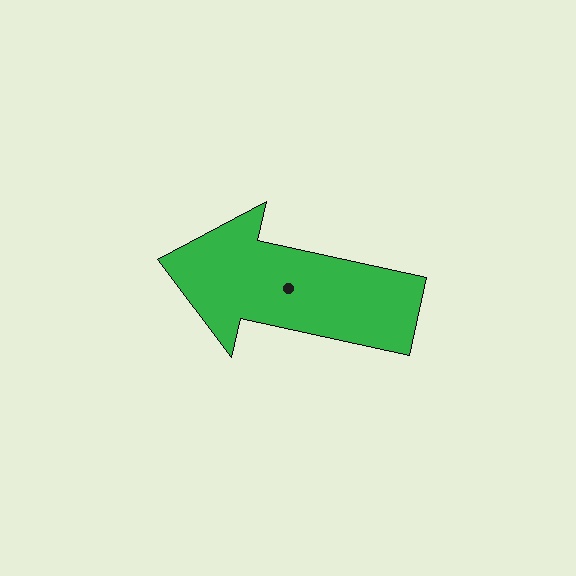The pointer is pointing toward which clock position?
Roughly 9 o'clock.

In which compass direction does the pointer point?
West.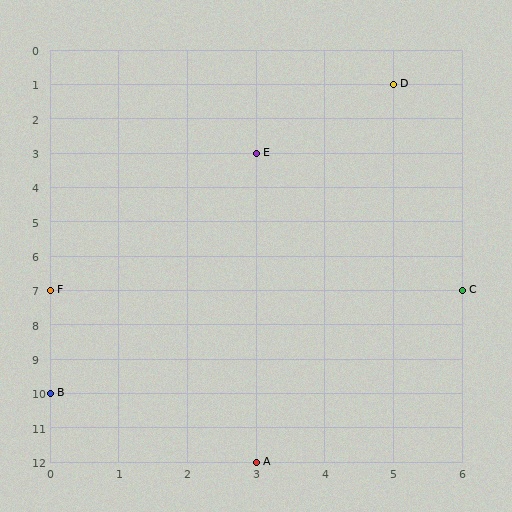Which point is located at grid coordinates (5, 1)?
Point D is at (5, 1).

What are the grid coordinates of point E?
Point E is at grid coordinates (3, 3).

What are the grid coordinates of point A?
Point A is at grid coordinates (3, 12).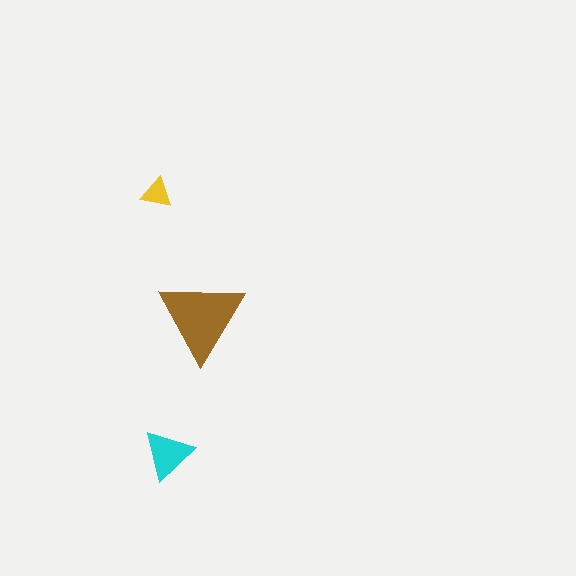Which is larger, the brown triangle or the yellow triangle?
The brown one.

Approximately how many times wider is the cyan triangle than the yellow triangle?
About 1.5 times wider.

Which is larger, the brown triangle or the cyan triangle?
The brown one.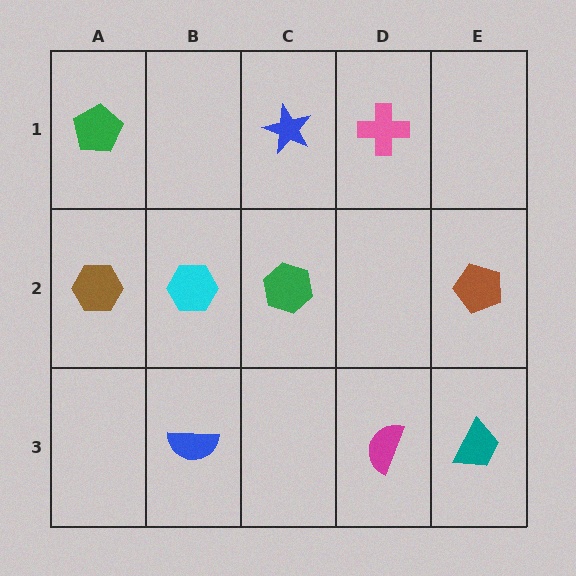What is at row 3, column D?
A magenta semicircle.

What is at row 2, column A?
A brown hexagon.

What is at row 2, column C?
A green hexagon.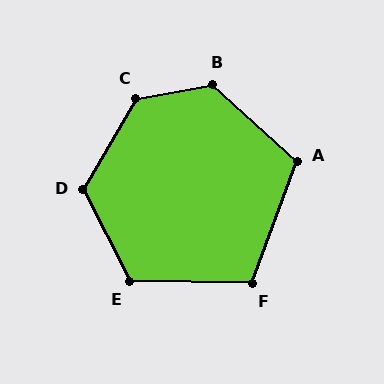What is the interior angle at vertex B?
Approximately 128 degrees (obtuse).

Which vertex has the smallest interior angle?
F, at approximately 110 degrees.